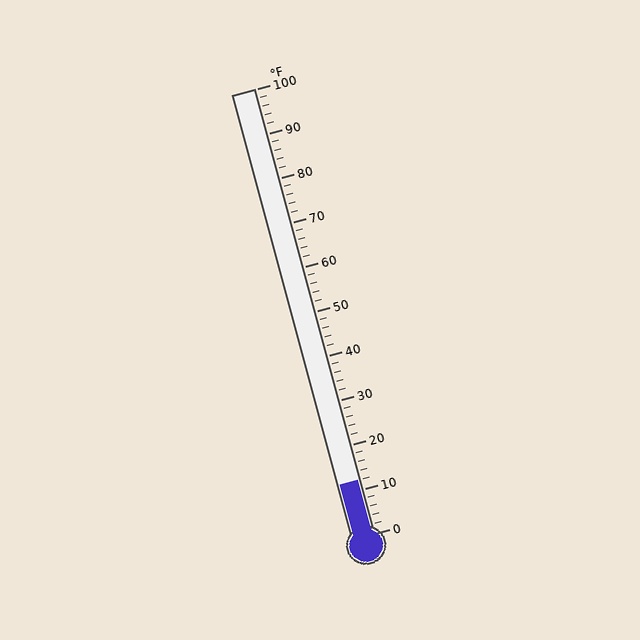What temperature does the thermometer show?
The thermometer shows approximately 12°F.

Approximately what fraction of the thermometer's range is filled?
The thermometer is filled to approximately 10% of its range.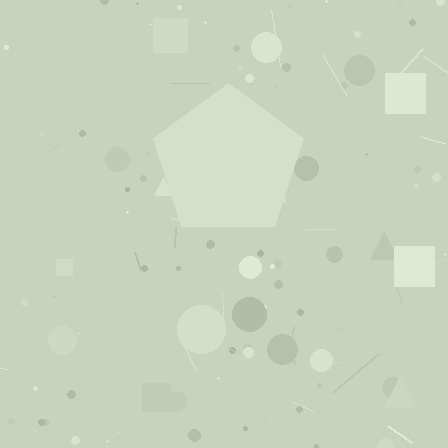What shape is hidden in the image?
A pentagon is hidden in the image.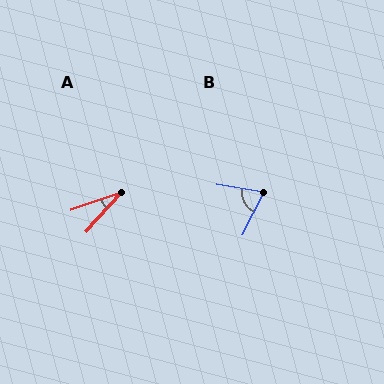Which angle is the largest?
B, at approximately 71 degrees.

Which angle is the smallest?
A, at approximately 28 degrees.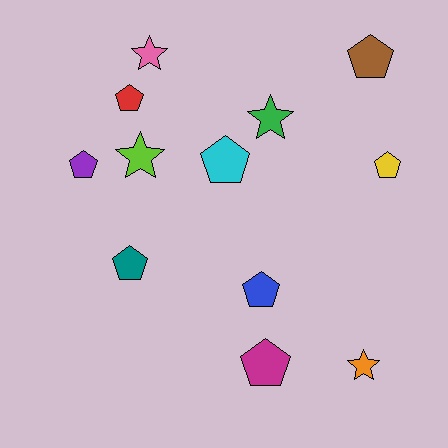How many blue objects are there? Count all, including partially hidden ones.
There is 1 blue object.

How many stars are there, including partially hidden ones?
There are 4 stars.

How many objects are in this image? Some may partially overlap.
There are 12 objects.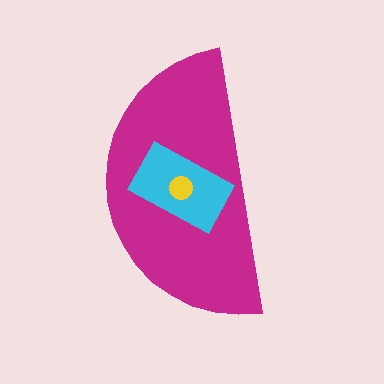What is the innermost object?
The yellow circle.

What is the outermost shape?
The magenta semicircle.